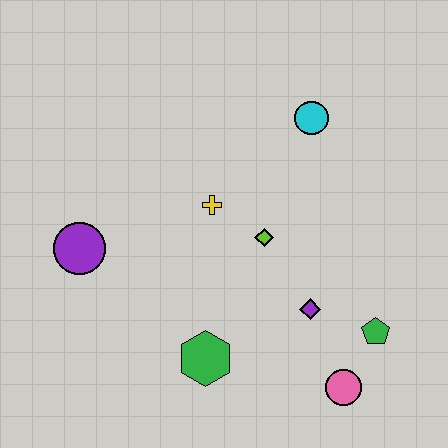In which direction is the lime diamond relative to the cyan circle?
The lime diamond is below the cyan circle.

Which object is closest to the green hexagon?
The purple diamond is closest to the green hexagon.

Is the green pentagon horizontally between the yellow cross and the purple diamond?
No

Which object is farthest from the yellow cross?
The pink circle is farthest from the yellow cross.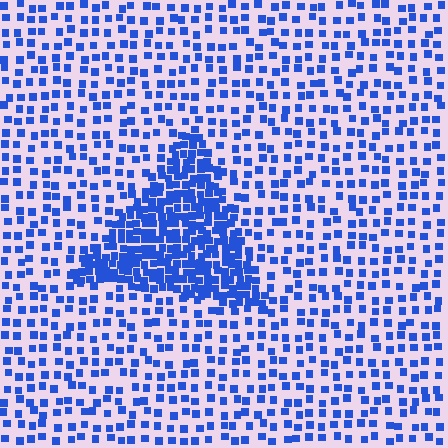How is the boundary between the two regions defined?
The boundary is defined by a change in element density (approximately 2.6x ratio). All elements are the same color, size, and shape.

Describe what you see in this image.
The image contains small blue elements arranged at two different densities. A triangle-shaped region is visible where the elements are more densely packed than the surrounding area.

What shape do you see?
I see a triangle.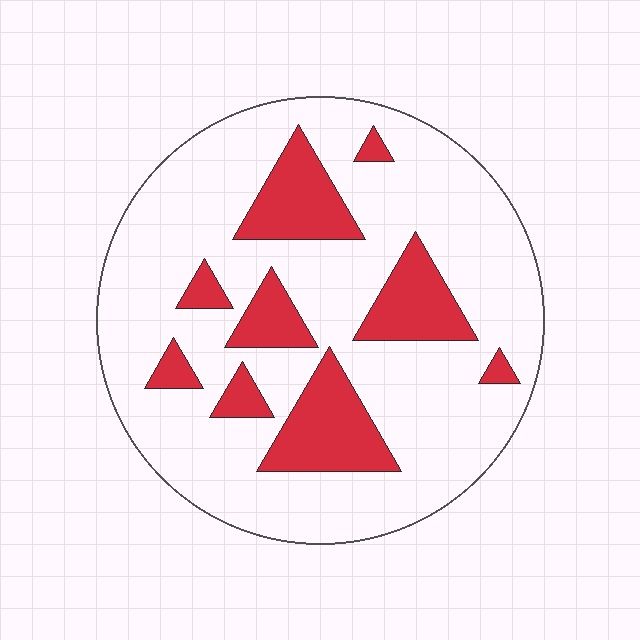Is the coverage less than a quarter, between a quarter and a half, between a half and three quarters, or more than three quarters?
Less than a quarter.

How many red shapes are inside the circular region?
9.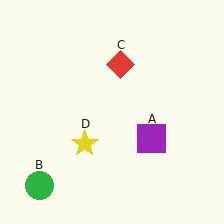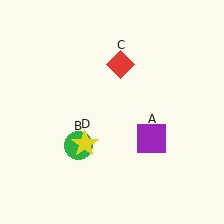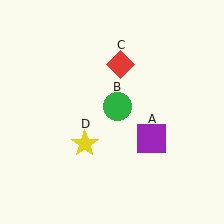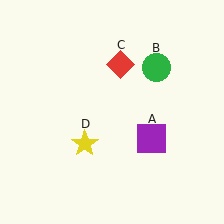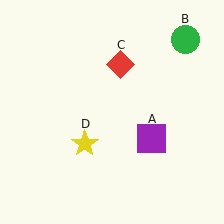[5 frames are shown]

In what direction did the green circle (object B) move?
The green circle (object B) moved up and to the right.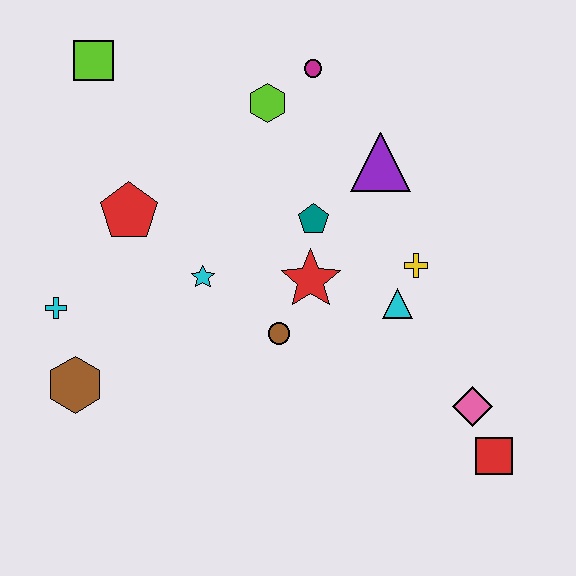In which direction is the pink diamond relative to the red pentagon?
The pink diamond is to the right of the red pentagon.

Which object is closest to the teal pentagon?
The red star is closest to the teal pentagon.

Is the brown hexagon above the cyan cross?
No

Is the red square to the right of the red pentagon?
Yes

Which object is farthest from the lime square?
The red square is farthest from the lime square.